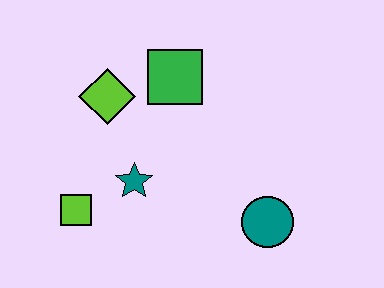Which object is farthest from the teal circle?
The lime diamond is farthest from the teal circle.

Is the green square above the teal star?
Yes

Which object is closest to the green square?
The lime diamond is closest to the green square.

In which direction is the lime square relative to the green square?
The lime square is below the green square.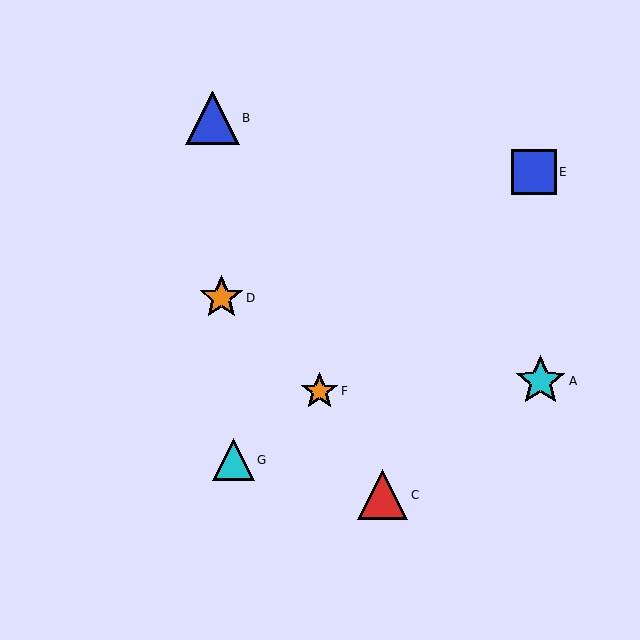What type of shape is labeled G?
Shape G is a cyan triangle.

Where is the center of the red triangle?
The center of the red triangle is at (383, 495).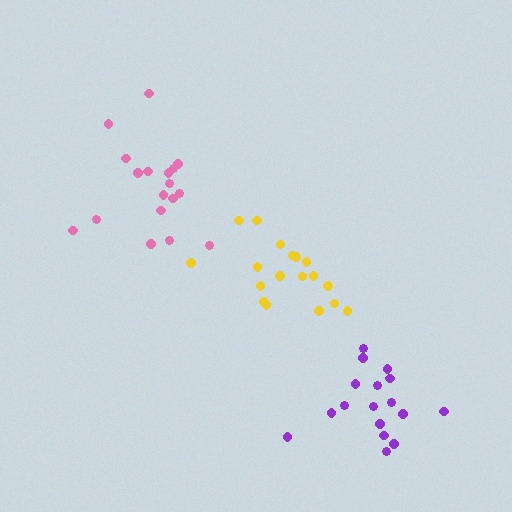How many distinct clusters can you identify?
There are 3 distinct clusters.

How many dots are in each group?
Group 1: 18 dots, Group 2: 17 dots, Group 3: 18 dots (53 total).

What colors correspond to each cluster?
The clusters are colored: pink, purple, yellow.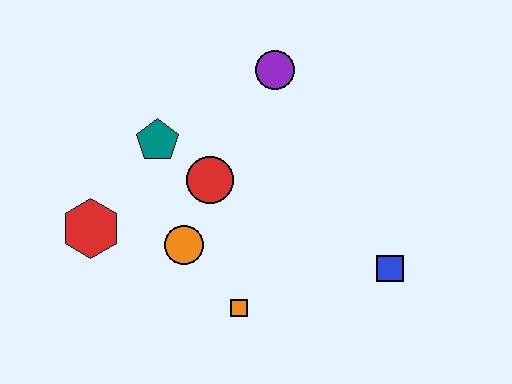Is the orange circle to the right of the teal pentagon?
Yes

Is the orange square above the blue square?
No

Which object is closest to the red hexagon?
The orange circle is closest to the red hexagon.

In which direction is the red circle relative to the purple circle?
The red circle is below the purple circle.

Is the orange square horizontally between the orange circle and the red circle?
No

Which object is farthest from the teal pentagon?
The blue square is farthest from the teal pentagon.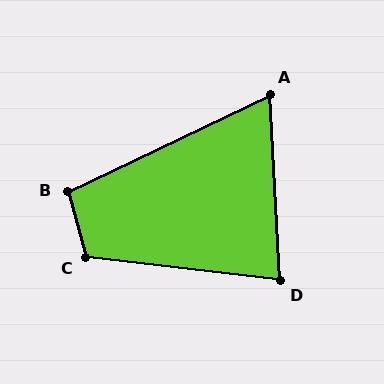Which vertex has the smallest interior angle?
A, at approximately 68 degrees.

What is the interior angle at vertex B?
Approximately 100 degrees (obtuse).